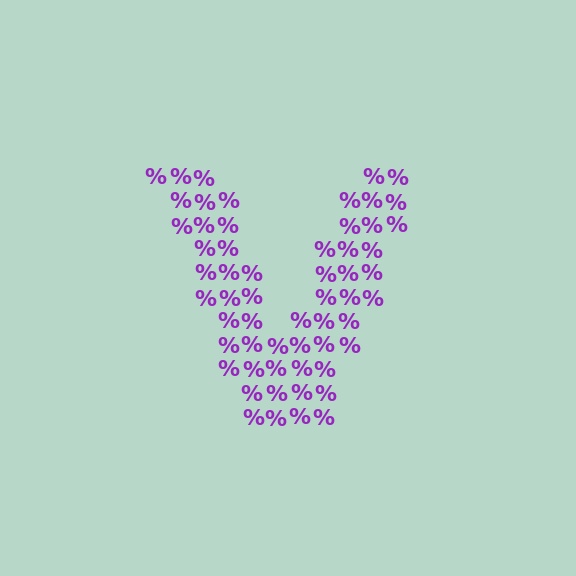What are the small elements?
The small elements are percent signs.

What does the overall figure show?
The overall figure shows the letter V.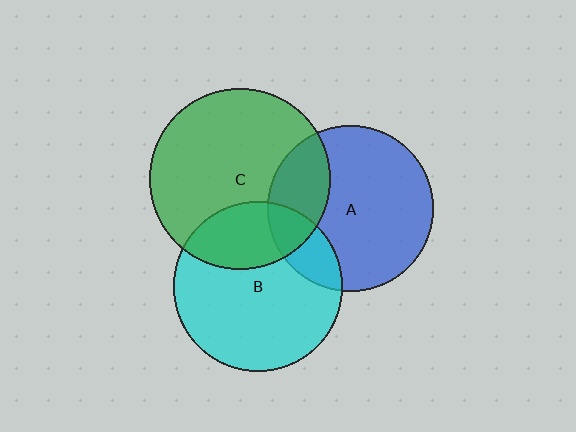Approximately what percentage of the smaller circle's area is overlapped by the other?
Approximately 15%.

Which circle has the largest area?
Circle C (green).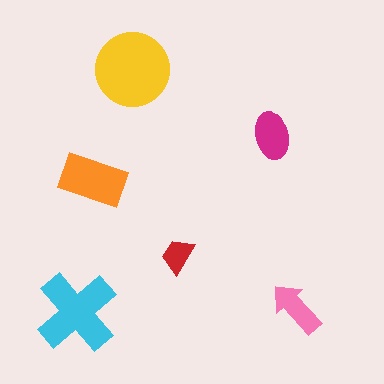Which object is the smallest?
The red trapezoid.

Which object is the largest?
The yellow circle.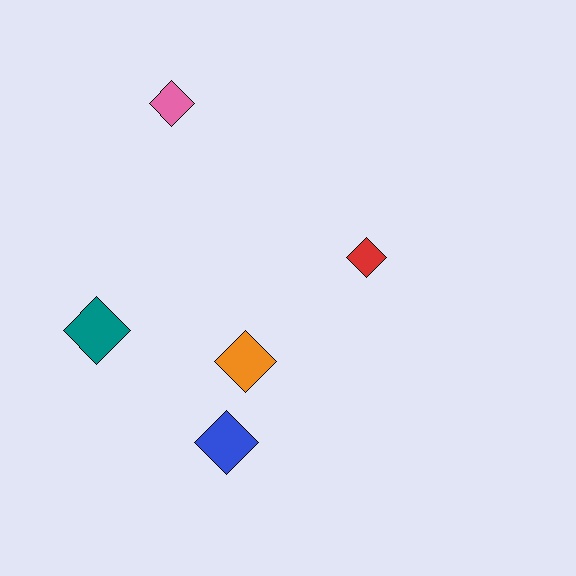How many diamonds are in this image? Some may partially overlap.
There are 5 diamonds.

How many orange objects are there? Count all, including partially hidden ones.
There is 1 orange object.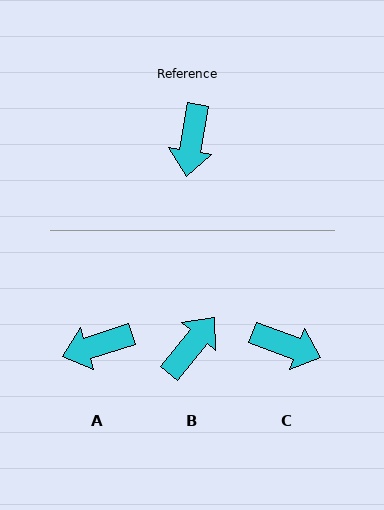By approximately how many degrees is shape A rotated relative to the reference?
Approximately 63 degrees clockwise.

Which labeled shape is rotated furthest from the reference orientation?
B, about 150 degrees away.